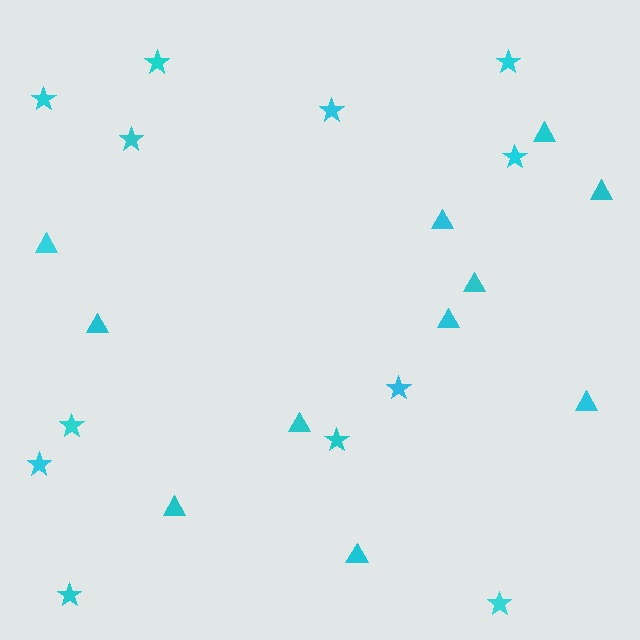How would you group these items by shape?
There are 2 groups: one group of triangles (11) and one group of stars (12).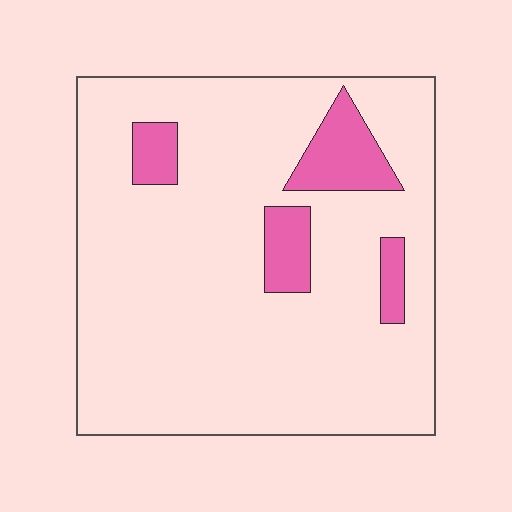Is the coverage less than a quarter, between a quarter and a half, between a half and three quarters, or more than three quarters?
Less than a quarter.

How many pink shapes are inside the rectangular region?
4.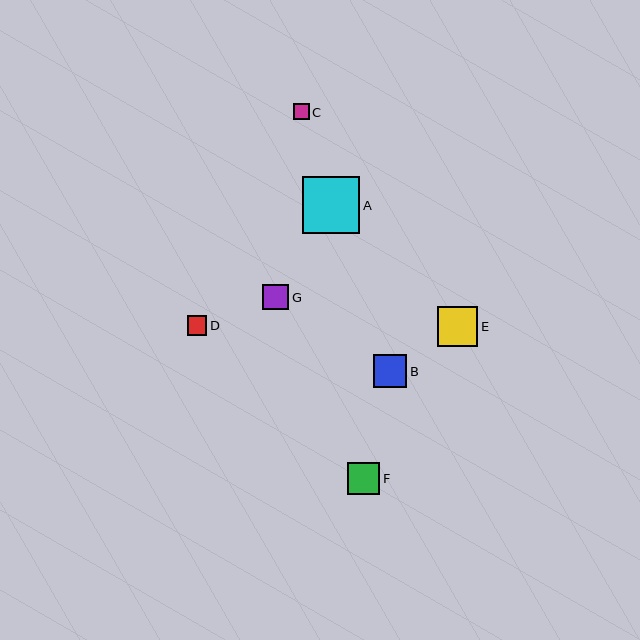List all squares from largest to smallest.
From largest to smallest: A, E, B, F, G, D, C.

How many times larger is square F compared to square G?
Square F is approximately 1.3 times the size of square G.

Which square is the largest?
Square A is the largest with a size of approximately 57 pixels.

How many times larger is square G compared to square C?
Square G is approximately 1.6 times the size of square C.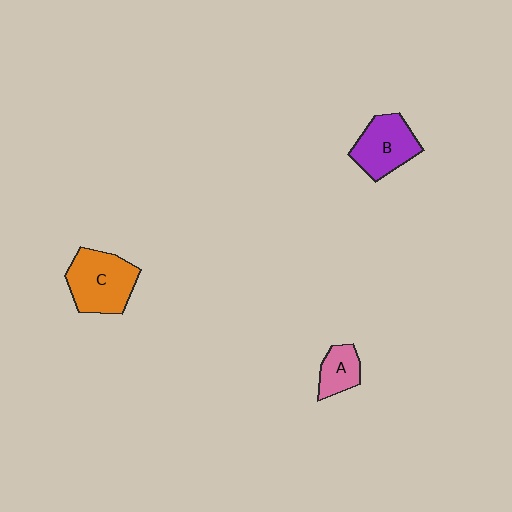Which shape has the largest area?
Shape C (orange).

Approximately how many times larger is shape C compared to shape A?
Approximately 2.1 times.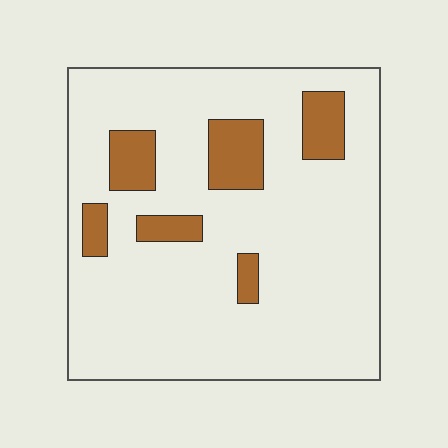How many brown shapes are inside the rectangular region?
6.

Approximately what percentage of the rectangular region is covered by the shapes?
Approximately 15%.